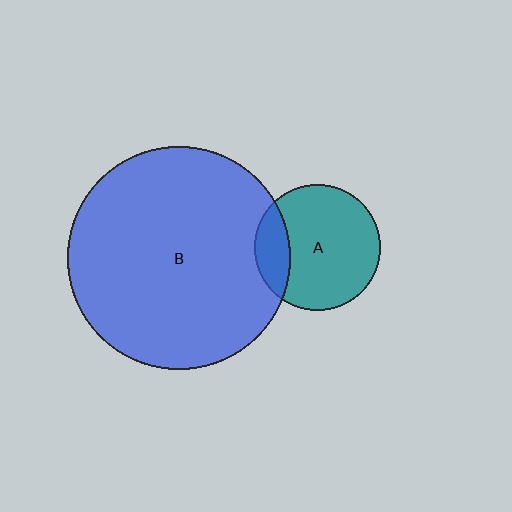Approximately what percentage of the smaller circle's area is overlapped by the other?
Approximately 20%.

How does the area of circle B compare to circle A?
Approximately 3.1 times.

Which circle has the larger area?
Circle B (blue).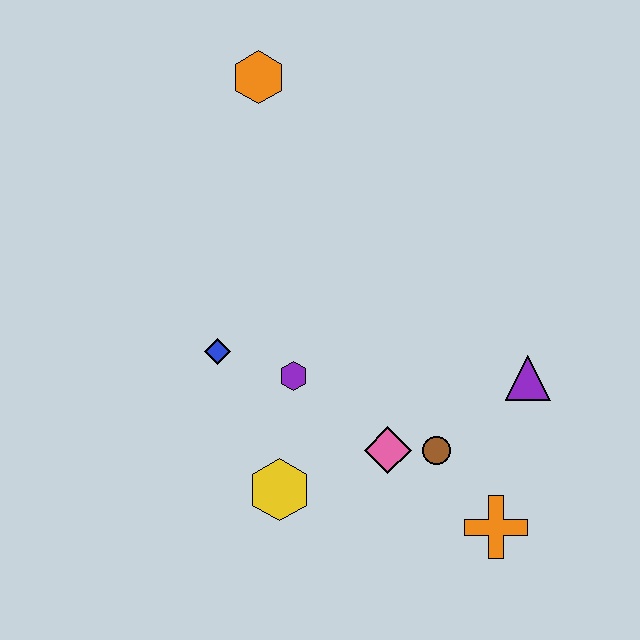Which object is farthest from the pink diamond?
The orange hexagon is farthest from the pink diamond.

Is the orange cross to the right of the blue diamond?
Yes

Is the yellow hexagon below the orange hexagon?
Yes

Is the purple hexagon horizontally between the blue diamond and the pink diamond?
Yes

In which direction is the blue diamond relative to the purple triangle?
The blue diamond is to the left of the purple triangle.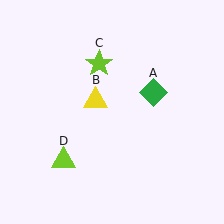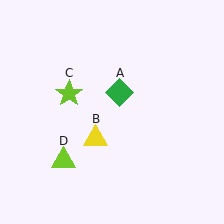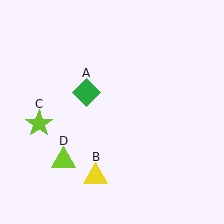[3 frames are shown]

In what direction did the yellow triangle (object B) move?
The yellow triangle (object B) moved down.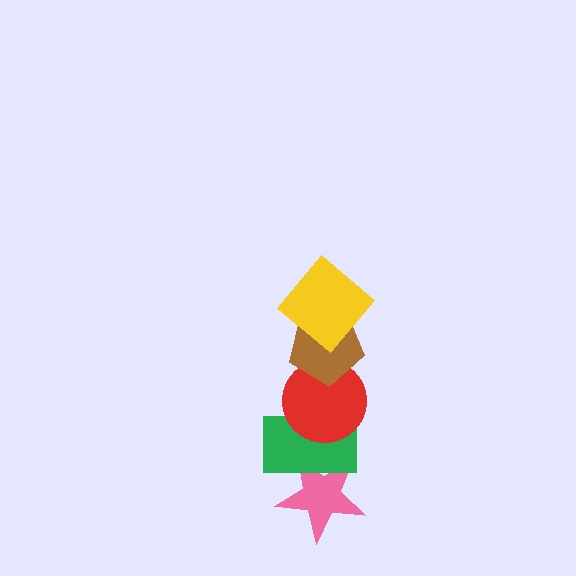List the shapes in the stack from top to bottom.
From top to bottom: the yellow diamond, the brown pentagon, the red circle, the green rectangle, the pink star.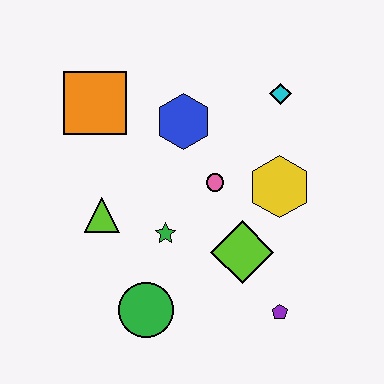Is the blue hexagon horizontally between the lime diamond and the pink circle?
No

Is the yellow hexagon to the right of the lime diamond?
Yes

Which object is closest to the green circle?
The green star is closest to the green circle.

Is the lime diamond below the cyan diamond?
Yes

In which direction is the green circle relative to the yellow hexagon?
The green circle is to the left of the yellow hexagon.